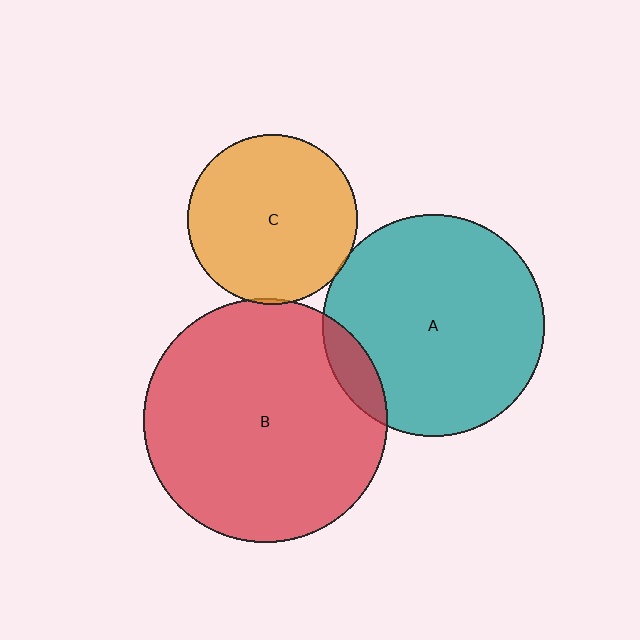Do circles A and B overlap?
Yes.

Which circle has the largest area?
Circle B (red).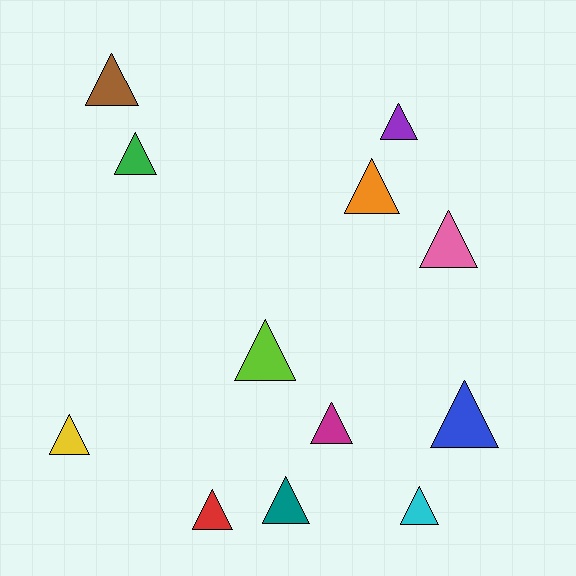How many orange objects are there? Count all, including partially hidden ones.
There is 1 orange object.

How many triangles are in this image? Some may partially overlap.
There are 12 triangles.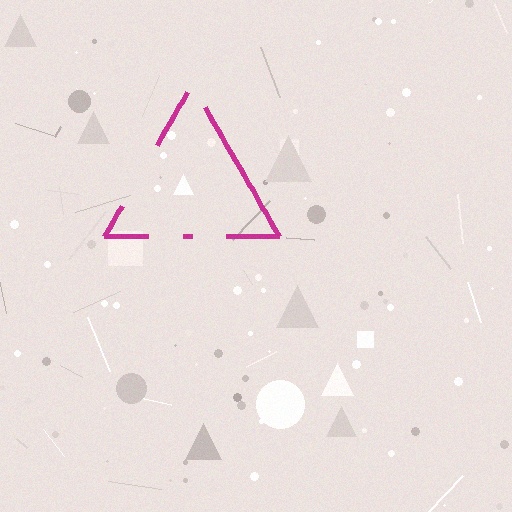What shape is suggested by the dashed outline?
The dashed outline suggests a triangle.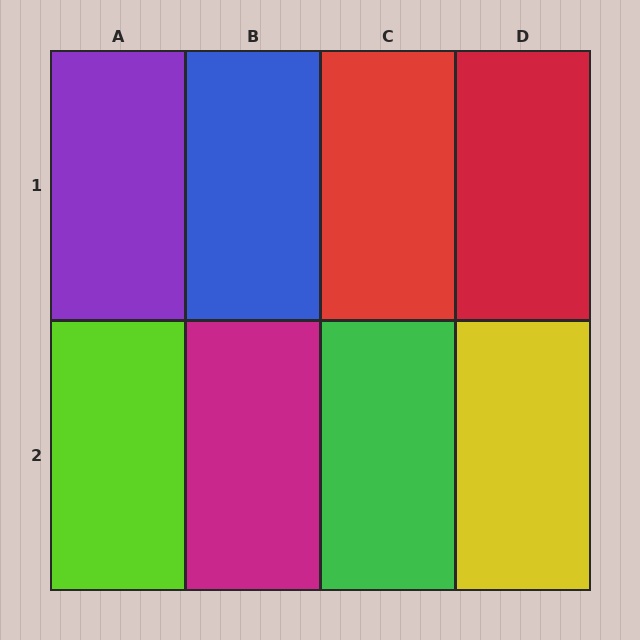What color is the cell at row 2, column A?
Lime.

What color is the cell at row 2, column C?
Green.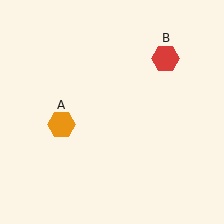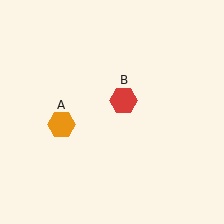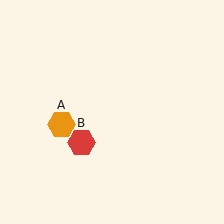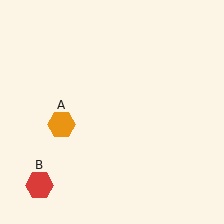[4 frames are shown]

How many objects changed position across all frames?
1 object changed position: red hexagon (object B).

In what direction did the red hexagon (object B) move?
The red hexagon (object B) moved down and to the left.